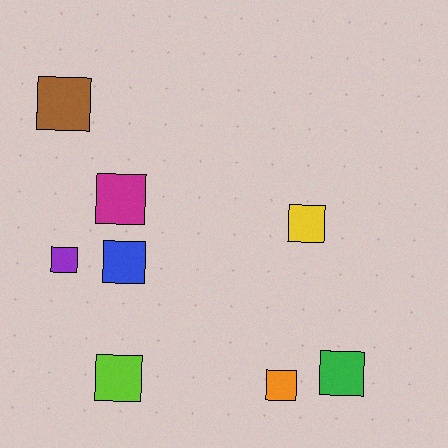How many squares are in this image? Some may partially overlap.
There are 8 squares.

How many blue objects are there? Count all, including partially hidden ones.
There is 1 blue object.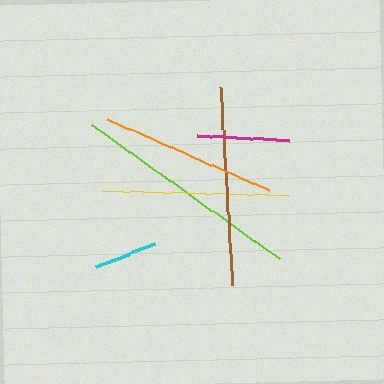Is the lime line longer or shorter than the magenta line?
The lime line is longer than the magenta line.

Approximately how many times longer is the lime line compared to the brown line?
The lime line is approximately 1.2 times the length of the brown line.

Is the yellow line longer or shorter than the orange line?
The yellow line is longer than the orange line.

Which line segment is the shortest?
The cyan line is the shortest at approximately 64 pixels.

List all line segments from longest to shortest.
From longest to shortest: lime, brown, yellow, orange, magenta, cyan.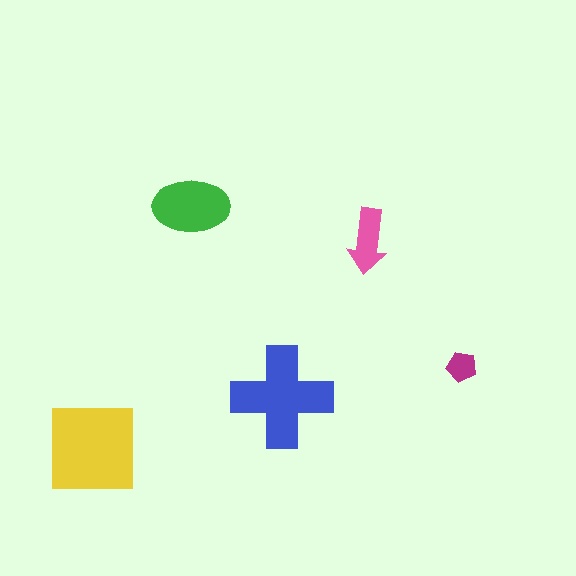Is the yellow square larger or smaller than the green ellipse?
Larger.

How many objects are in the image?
There are 5 objects in the image.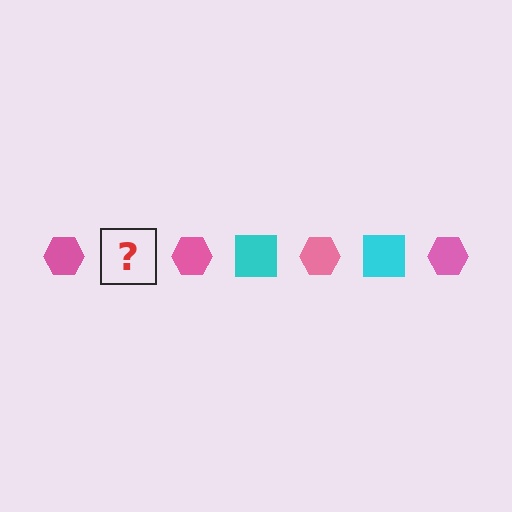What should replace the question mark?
The question mark should be replaced with a cyan square.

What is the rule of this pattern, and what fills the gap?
The rule is that the pattern alternates between pink hexagon and cyan square. The gap should be filled with a cyan square.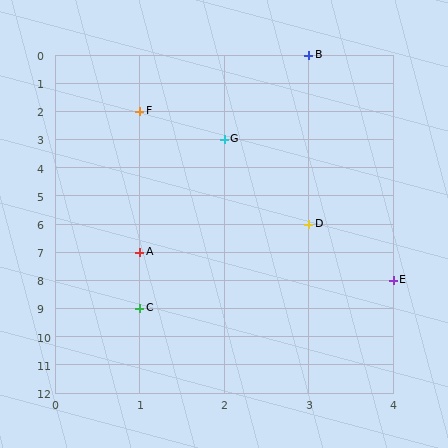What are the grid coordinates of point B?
Point B is at grid coordinates (3, 0).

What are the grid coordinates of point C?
Point C is at grid coordinates (1, 9).